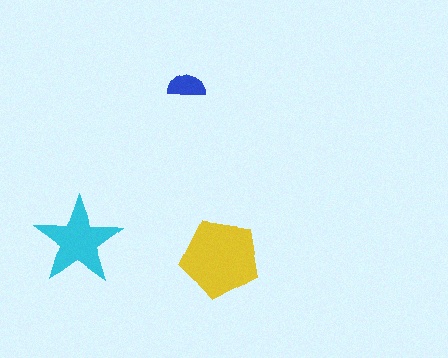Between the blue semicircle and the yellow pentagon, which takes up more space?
The yellow pentagon.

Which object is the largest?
The yellow pentagon.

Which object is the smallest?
The blue semicircle.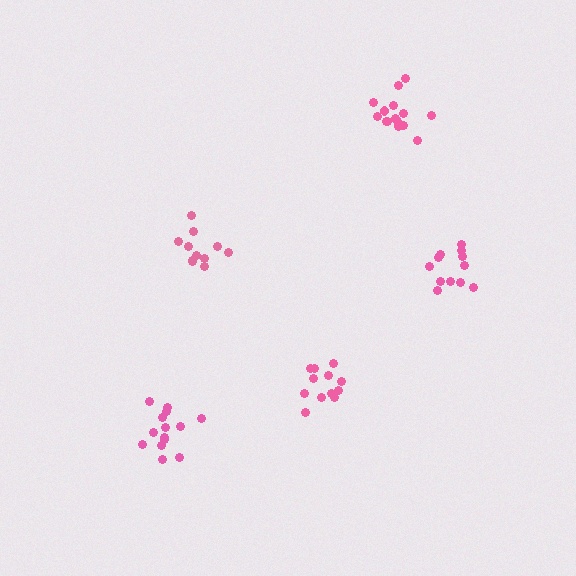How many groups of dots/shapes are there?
There are 5 groups.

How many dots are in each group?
Group 1: 12 dots, Group 2: 16 dots, Group 3: 12 dots, Group 4: 11 dots, Group 5: 14 dots (65 total).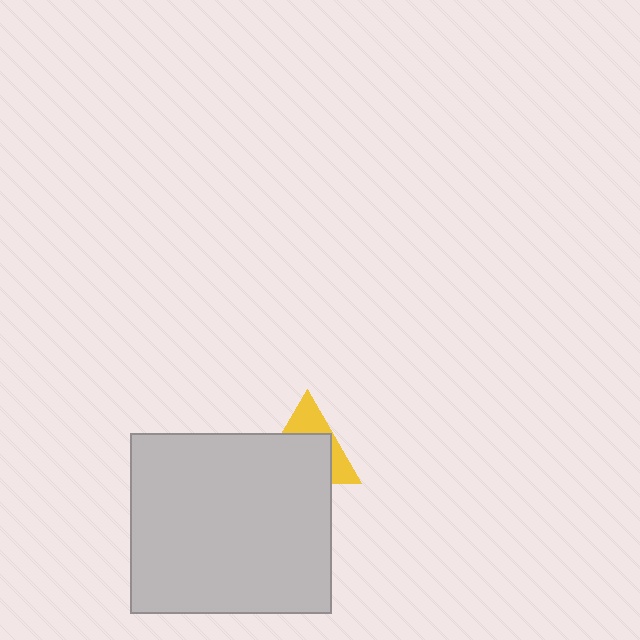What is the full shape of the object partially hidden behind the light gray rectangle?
The partially hidden object is a yellow triangle.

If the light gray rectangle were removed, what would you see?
You would see the complete yellow triangle.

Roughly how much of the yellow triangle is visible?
A small part of it is visible (roughly 38%).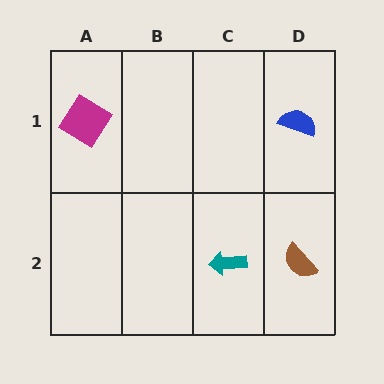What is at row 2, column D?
A brown semicircle.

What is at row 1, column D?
A blue semicircle.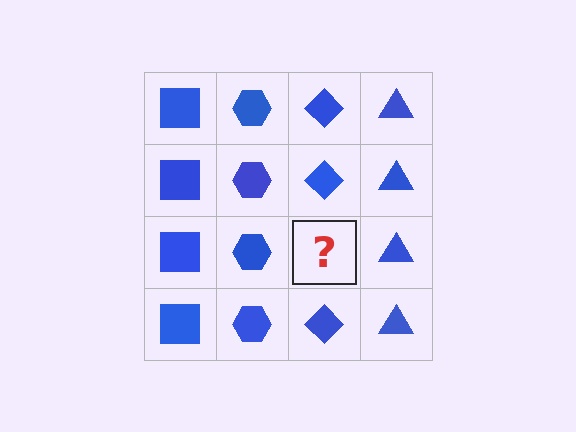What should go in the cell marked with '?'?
The missing cell should contain a blue diamond.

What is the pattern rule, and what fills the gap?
The rule is that each column has a consistent shape. The gap should be filled with a blue diamond.